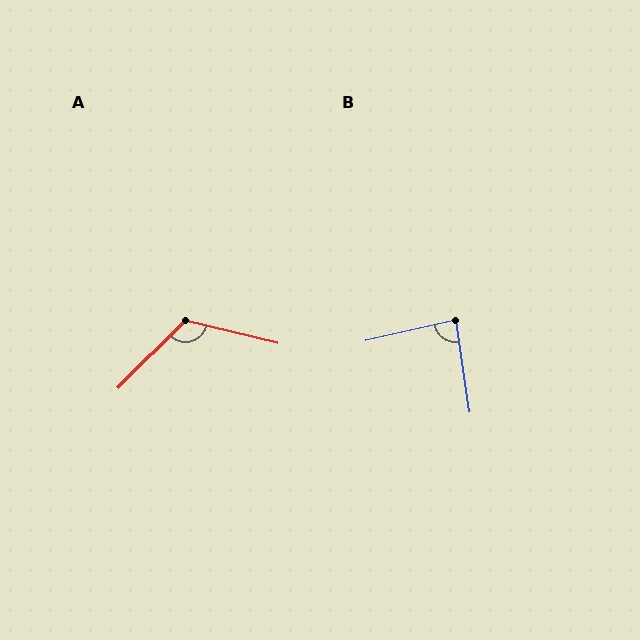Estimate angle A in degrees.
Approximately 121 degrees.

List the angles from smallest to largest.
B (85°), A (121°).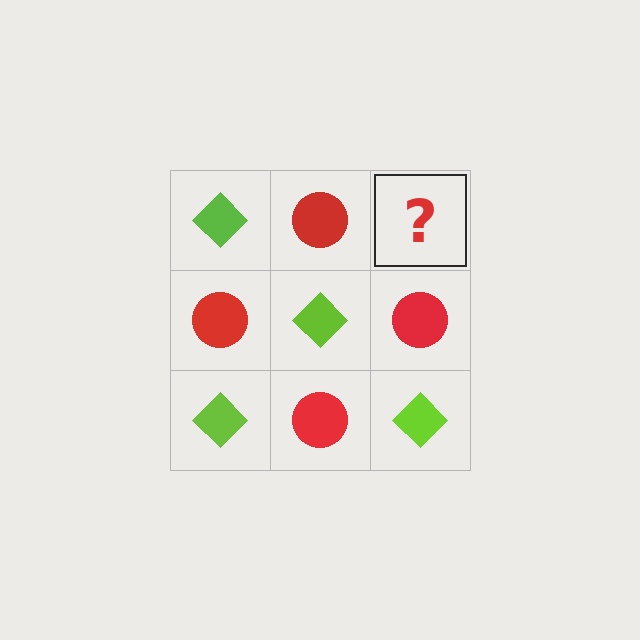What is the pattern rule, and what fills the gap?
The rule is that it alternates lime diamond and red circle in a checkerboard pattern. The gap should be filled with a lime diamond.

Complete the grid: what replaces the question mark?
The question mark should be replaced with a lime diamond.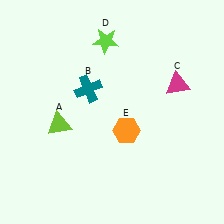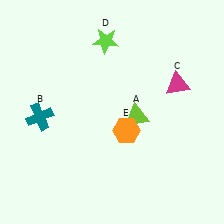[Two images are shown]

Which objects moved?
The objects that moved are: the lime triangle (A), the teal cross (B).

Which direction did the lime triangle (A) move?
The lime triangle (A) moved right.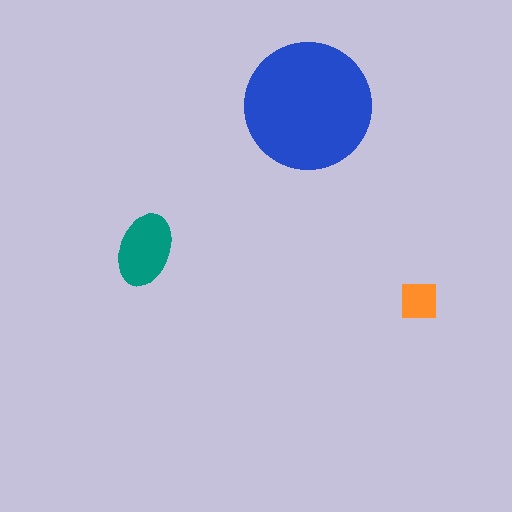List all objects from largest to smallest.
The blue circle, the teal ellipse, the orange square.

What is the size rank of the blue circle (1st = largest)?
1st.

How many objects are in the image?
There are 3 objects in the image.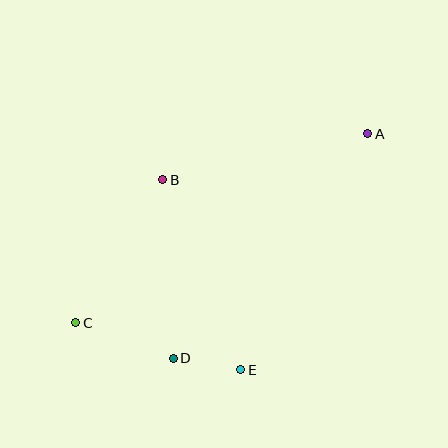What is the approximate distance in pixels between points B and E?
The distance between B and E is approximately 205 pixels.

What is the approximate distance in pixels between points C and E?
The distance between C and E is approximately 172 pixels.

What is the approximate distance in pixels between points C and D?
The distance between C and D is approximately 104 pixels.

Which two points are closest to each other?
Points D and E are closest to each other.